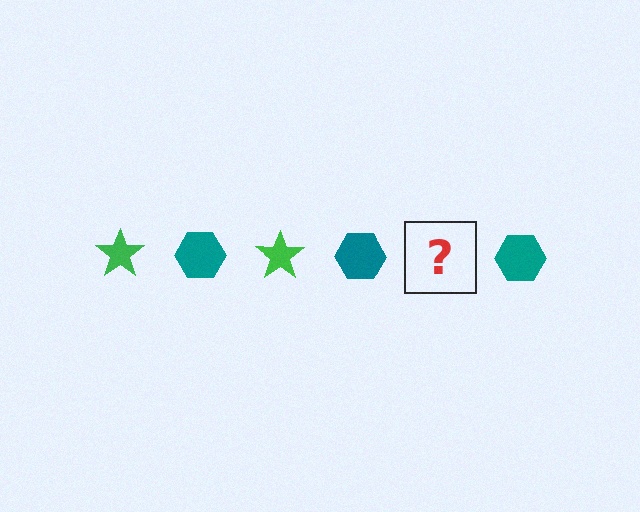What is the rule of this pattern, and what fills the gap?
The rule is that the pattern alternates between green star and teal hexagon. The gap should be filled with a green star.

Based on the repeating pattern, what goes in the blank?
The blank should be a green star.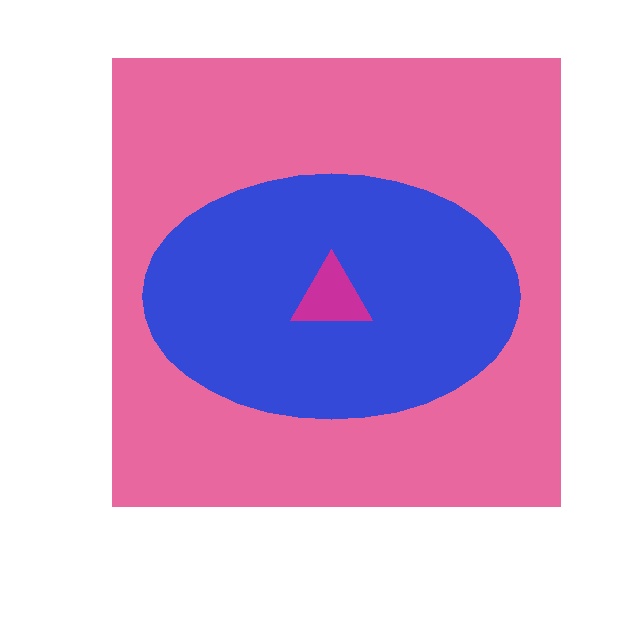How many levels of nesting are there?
3.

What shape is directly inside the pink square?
The blue ellipse.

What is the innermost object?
The magenta triangle.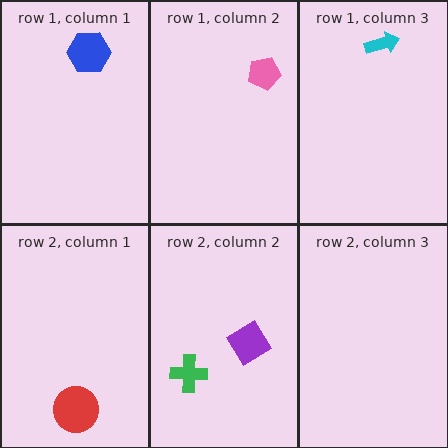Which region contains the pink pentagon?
The row 1, column 2 region.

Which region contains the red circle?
The row 2, column 1 region.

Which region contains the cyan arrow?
The row 1, column 3 region.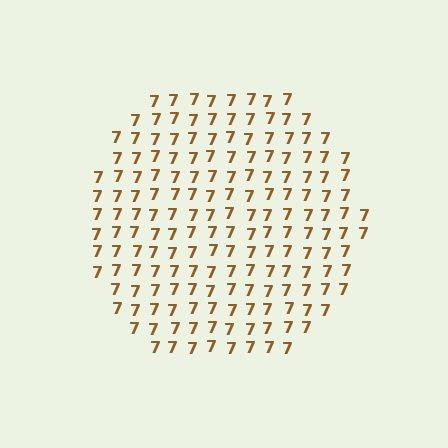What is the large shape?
The large shape is a circle.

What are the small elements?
The small elements are digit 7's.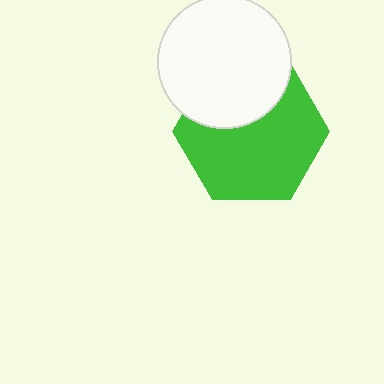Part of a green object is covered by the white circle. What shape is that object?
It is a hexagon.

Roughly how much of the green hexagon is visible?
Most of it is visible (roughly 67%).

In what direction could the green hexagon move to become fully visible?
The green hexagon could move down. That would shift it out from behind the white circle entirely.